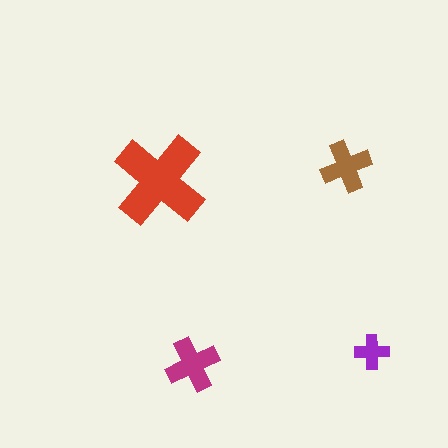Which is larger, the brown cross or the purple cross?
The brown one.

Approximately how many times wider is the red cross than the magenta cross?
About 2 times wider.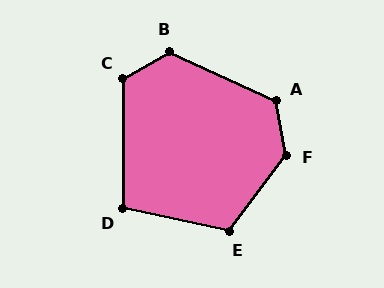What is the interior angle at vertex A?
Approximately 125 degrees (obtuse).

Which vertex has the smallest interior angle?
D, at approximately 102 degrees.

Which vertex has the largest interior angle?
F, at approximately 133 degrees.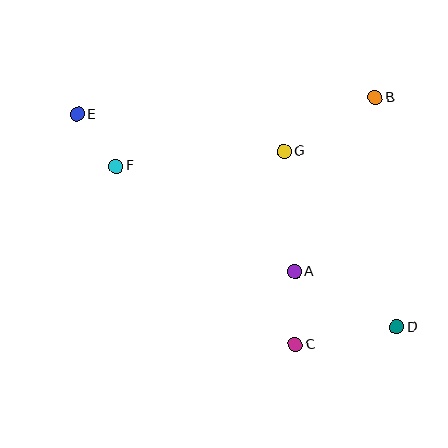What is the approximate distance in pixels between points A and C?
The distance between A and C is approximately 73 pixels.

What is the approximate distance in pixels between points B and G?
The distance between B and G is approximately 106 pixels.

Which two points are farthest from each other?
Points D and E are farthest from each other.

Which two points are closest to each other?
Points E and F are closest to each other.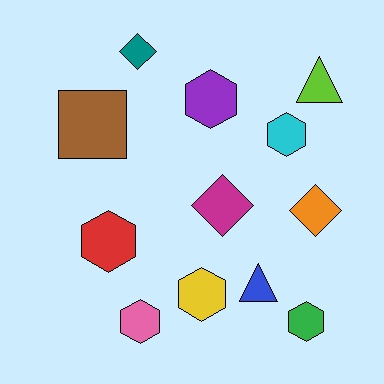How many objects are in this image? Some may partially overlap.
There are 12 objects.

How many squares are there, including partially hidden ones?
There is 1 square.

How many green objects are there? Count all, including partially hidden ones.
There is 1 green object.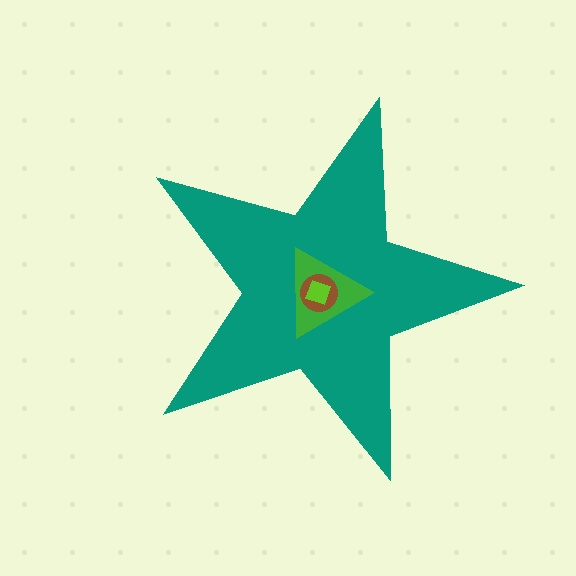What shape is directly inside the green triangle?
The brown circle.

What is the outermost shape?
The teal star.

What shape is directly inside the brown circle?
The lime diamond.